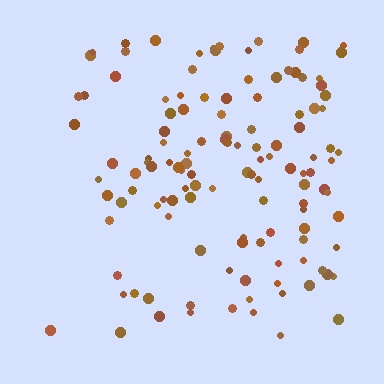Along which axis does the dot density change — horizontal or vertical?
Horizontal.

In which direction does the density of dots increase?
From left to right, with the right side densest.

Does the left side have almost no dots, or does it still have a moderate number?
Still a moderate number, just noticeably fewer than the right.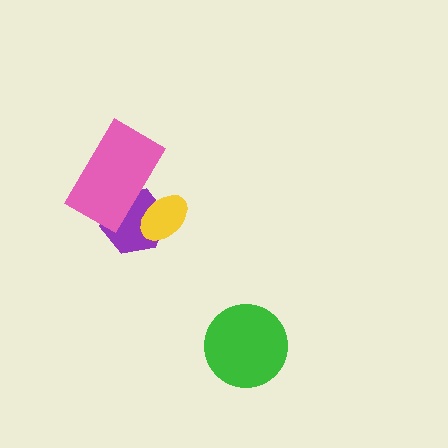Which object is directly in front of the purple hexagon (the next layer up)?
The pink rectangle is directly in front of the purple hexagon.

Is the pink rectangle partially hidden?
Yes, it is partially covered by another shape.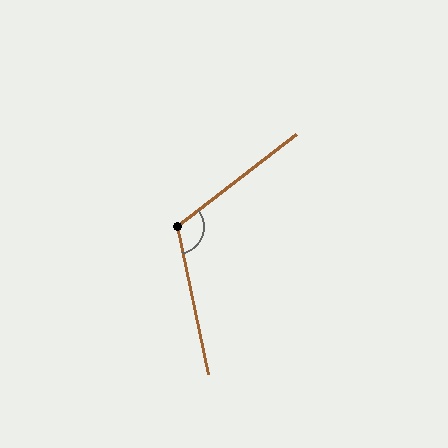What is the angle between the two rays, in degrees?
Approximately 116 degrees.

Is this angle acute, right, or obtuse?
It is obtuse.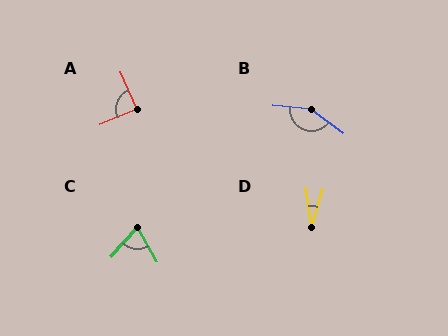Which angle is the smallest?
D, at approximately 23 degrees.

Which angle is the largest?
B, at approximately 149 degrees.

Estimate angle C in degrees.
Approximately 73 degrees.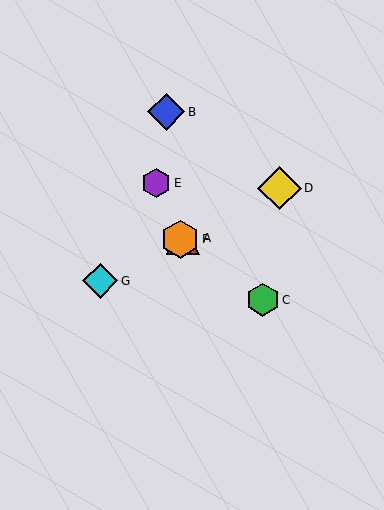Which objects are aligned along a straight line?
Objects A, D, F, G are aligned along a straight line.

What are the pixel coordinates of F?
Object F is at (180, 239).